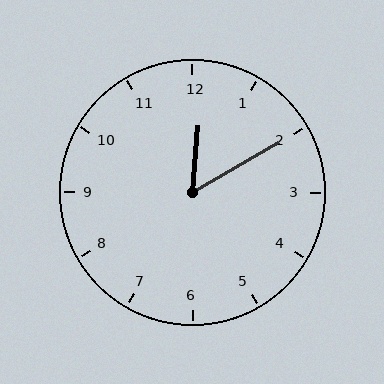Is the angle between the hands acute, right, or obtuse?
It is acute.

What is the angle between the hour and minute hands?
Approximately 55 degrees.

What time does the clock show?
12:10.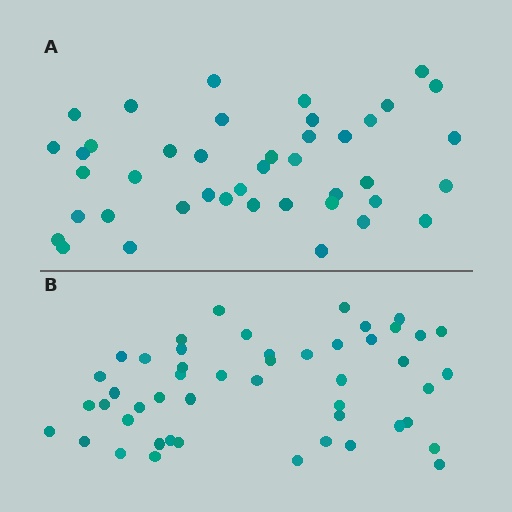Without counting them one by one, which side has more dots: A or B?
Region B (the bottom region) has more dots.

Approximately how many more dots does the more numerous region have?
Region B has roughly 8 or so more dots than region A.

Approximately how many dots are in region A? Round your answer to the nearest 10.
About 40 dots. (The exact count is 42, which rounds to 40.)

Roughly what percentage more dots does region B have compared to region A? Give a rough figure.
About 15% more.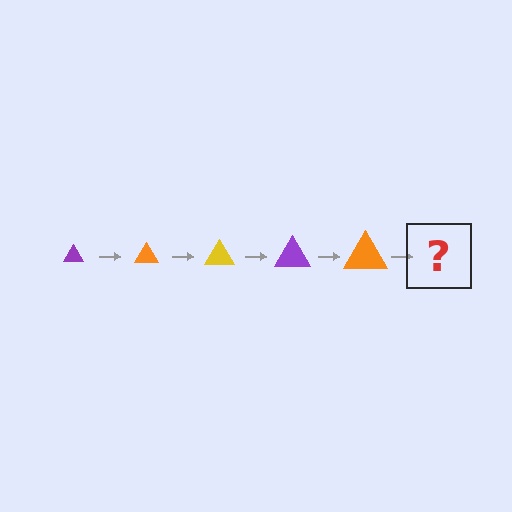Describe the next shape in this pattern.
It should be a yellow triangle, larger than the previous one.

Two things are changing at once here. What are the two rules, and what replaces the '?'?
The two rules are that the triangle grows larger each step and the color cycles through purple, orange, and yellow. The '?' should be a yellow triangle, larger than the previous one.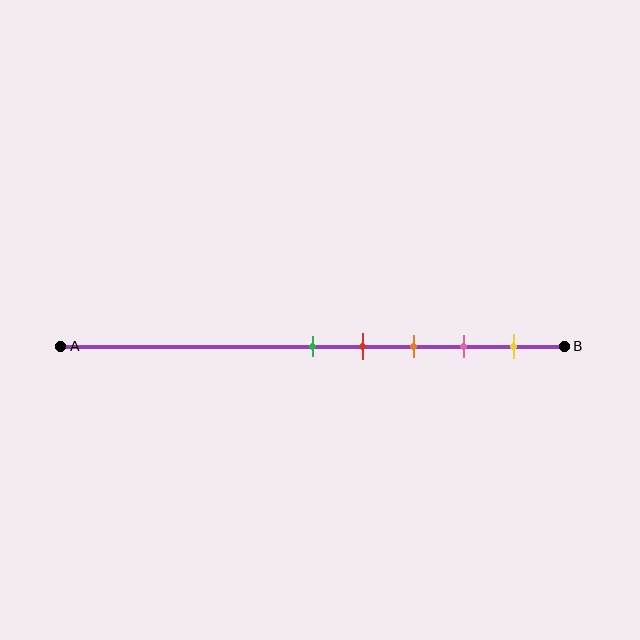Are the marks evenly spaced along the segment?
Yes, the marks are approximately evenly spaced.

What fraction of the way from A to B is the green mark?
The green mark is approximately 50% (0.5) of the way from A to B.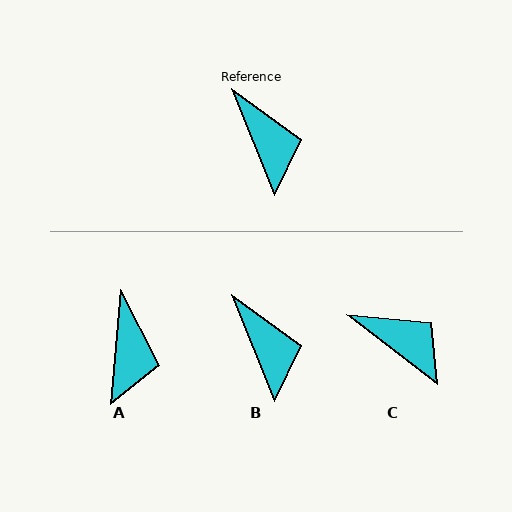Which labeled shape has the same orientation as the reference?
B.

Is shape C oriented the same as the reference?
No, it is off by about 30 degrees.